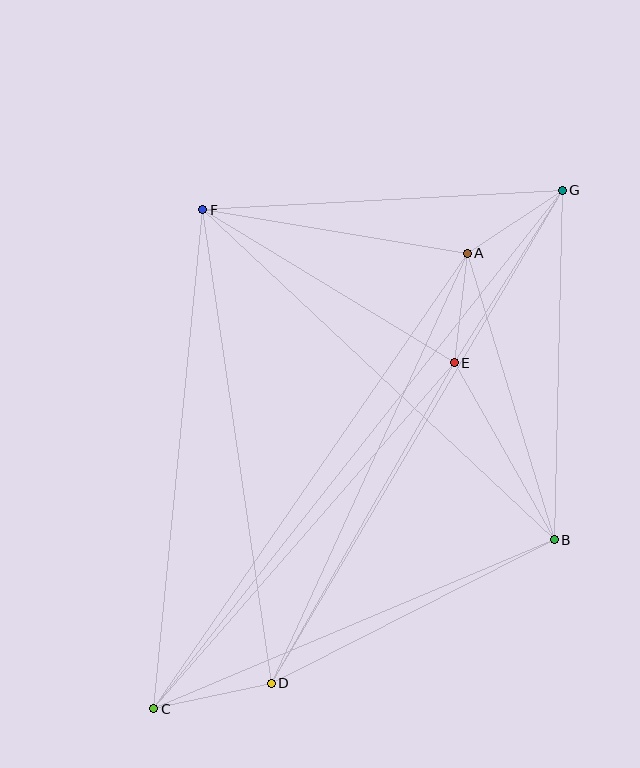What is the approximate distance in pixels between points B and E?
The distance between B and E is approximately 203 pixels.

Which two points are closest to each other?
Points A and E are closest to each other.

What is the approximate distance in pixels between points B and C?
The distance between B and C is approximately 435 pixels.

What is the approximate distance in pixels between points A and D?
The distance between A and D is approximately 472 pixels.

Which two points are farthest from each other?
Points C and G are farthest from each other.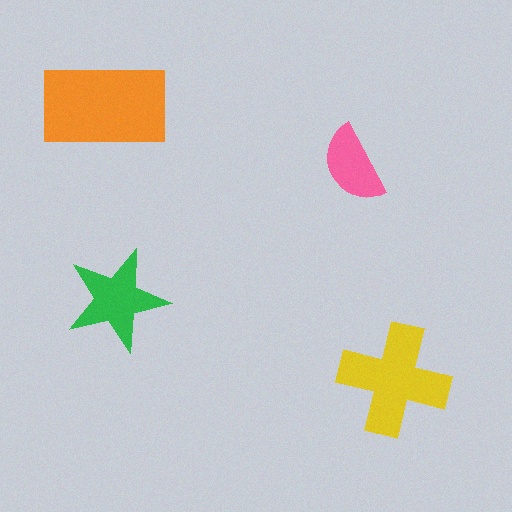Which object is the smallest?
The pink semicircle.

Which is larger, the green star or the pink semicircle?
The green star.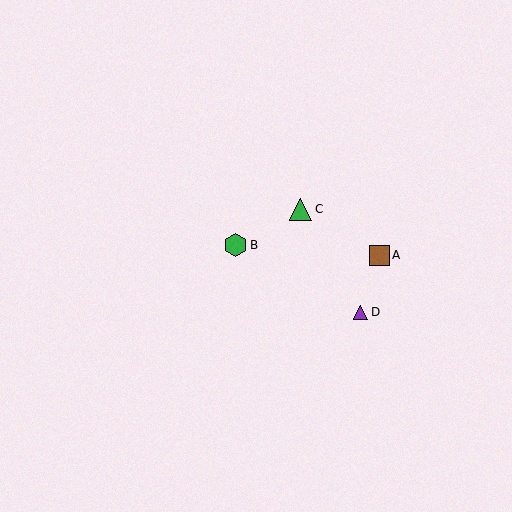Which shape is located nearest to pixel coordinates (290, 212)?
The green triangle (labeled C) at (300, 209) is nearest to that location.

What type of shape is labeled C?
Shape C is a green triangle.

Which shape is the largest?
The green hexagon (labeled B) is the largest.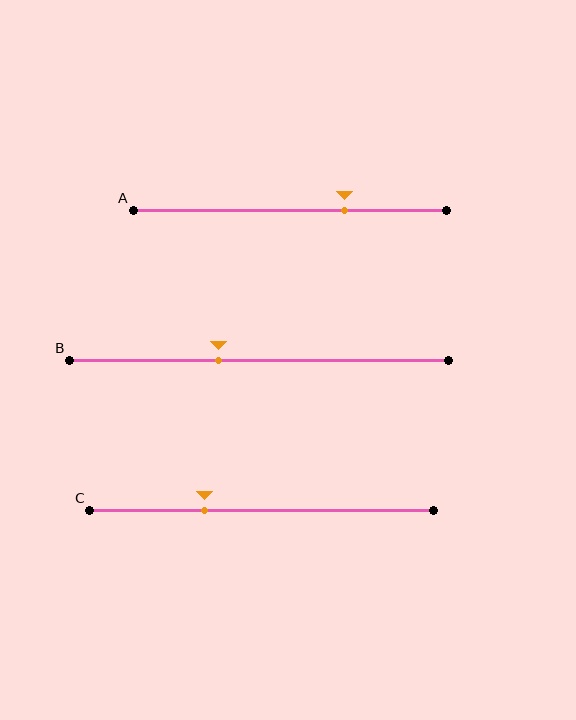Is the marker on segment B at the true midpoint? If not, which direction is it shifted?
No, the marker on segment B is shifted to the left by about 11% of the segment length.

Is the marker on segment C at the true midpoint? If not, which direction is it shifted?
No, the marker on segment C is shifted to the left by about 17% of the segment length.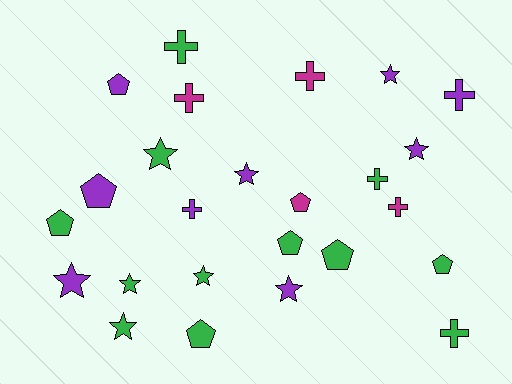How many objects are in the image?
There are 25 objects.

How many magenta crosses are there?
There are 3 magenta crosses.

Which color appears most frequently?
Green, with 12 objects.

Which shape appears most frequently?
Star, with 9 objects.